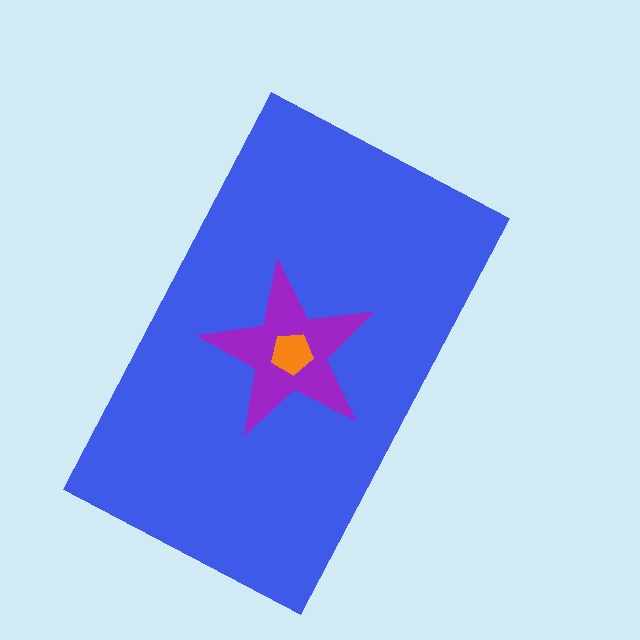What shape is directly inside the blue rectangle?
The purple star.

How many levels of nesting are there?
3.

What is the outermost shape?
The blue rectangle.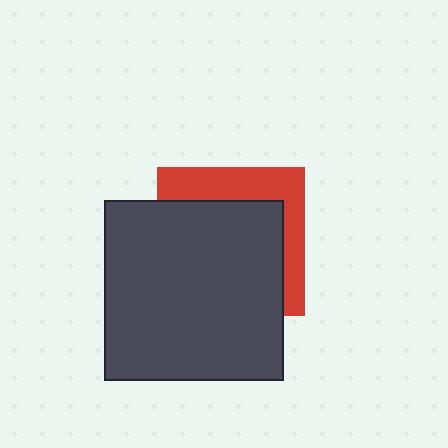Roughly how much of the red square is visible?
A small part of it is visible (roughly 33%).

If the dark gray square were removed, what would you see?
You would see the complete red square.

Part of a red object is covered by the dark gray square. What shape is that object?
It is a square.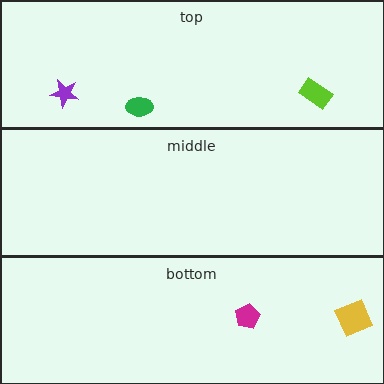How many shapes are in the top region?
3.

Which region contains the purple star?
The top region.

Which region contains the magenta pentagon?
The bottom region.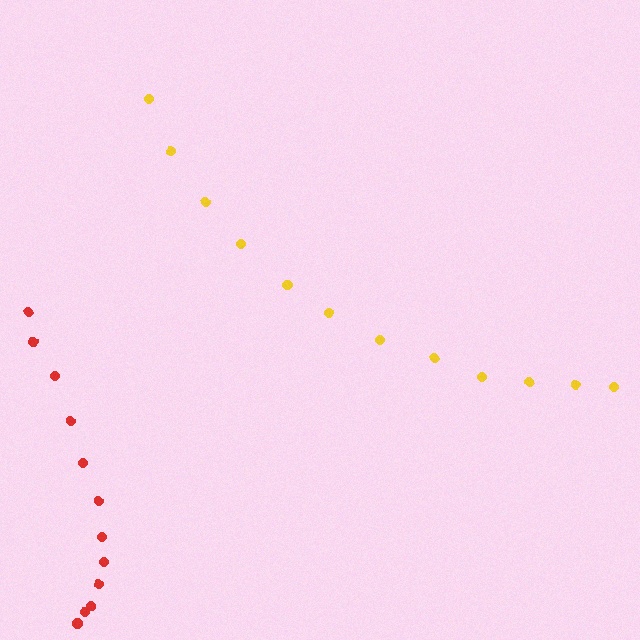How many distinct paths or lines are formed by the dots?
There are 2 distinct paths.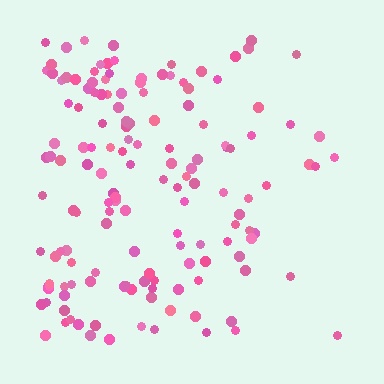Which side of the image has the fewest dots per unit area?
The right.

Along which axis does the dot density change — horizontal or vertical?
Horizontal.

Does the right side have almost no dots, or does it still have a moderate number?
Still a moderate number, just noticeably fewer than the left.